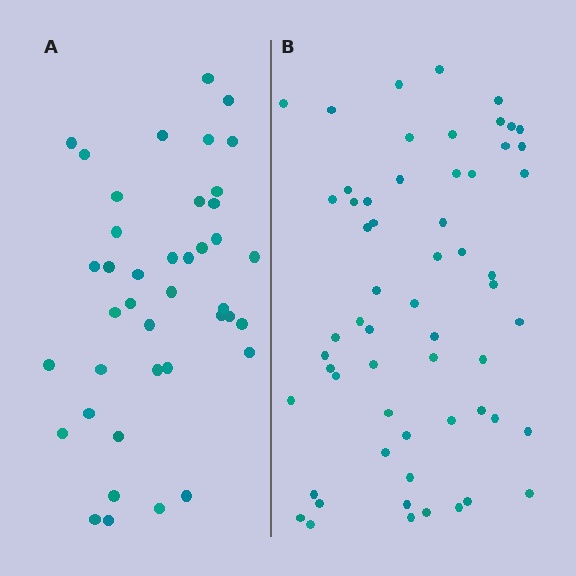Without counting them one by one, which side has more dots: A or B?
Region B (the right region) has more dots.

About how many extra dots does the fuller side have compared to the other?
Region B has approximately 20 more dots than region A.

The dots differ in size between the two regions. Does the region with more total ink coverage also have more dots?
No. Region A has more total ink coverage because its dots are larger, but region B actually contains more individual dots. Total area can be misleading — the number of items is what matters here.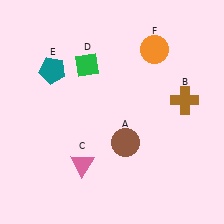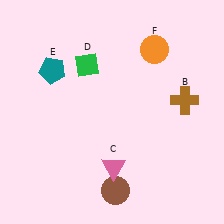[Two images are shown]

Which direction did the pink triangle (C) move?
The pink triangle (C) moved right.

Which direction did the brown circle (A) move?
The brown circle (A) moved down.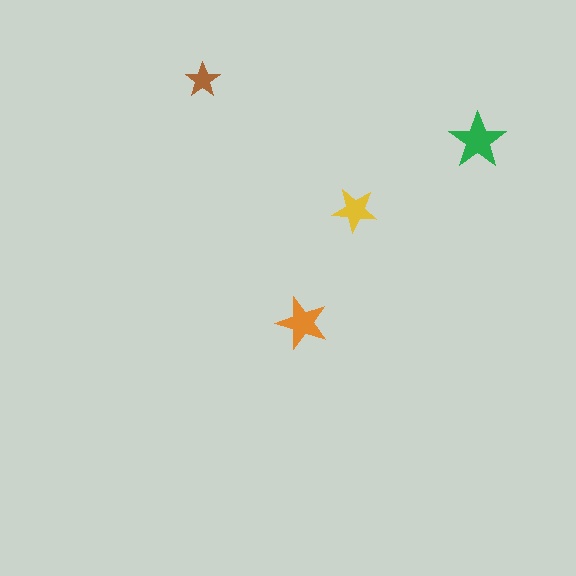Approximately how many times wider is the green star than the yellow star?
About 1.5 times wider.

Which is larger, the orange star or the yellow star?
The orange one.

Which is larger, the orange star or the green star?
The green one.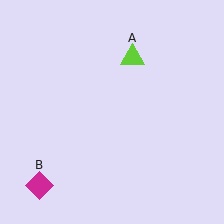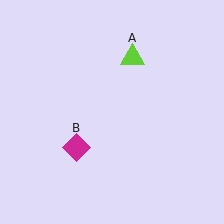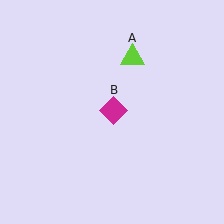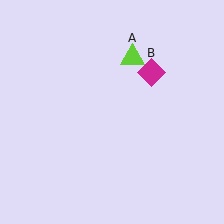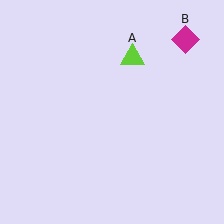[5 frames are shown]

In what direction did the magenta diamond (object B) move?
The magenta diamond (object B) moved up and to the right.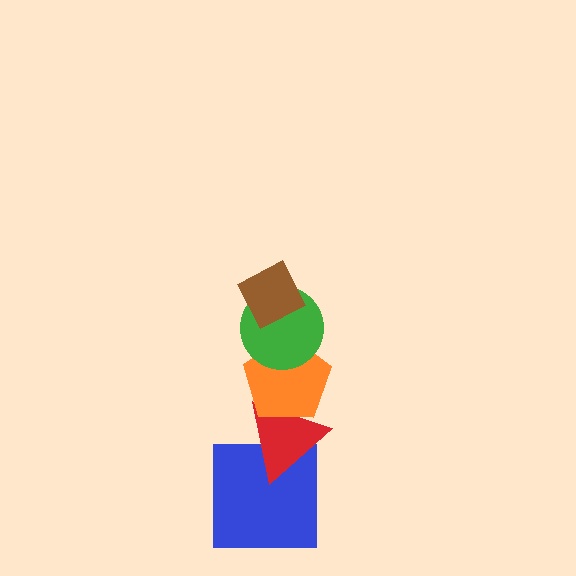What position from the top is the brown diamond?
The brown diamond is 1st from the top.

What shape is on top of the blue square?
The red triangle is on top of the blue square.